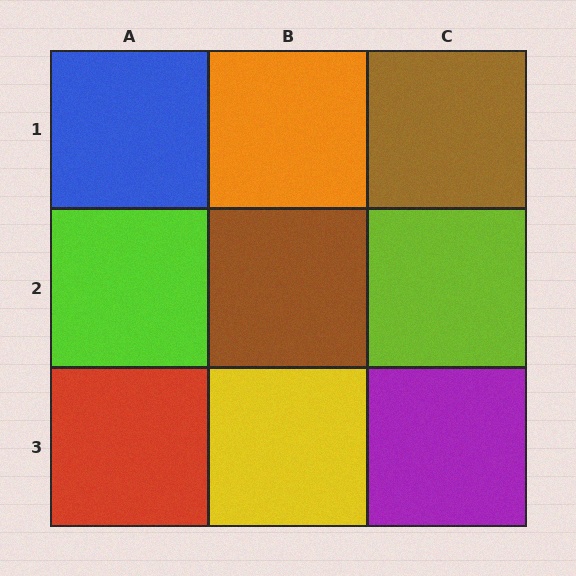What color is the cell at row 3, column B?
Yellow.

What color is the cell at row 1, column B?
Orange.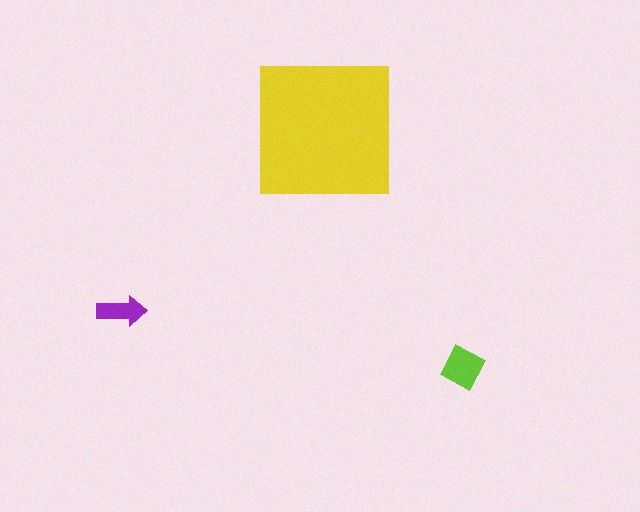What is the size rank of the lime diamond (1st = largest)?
2nd.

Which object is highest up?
The yellow square is topmost.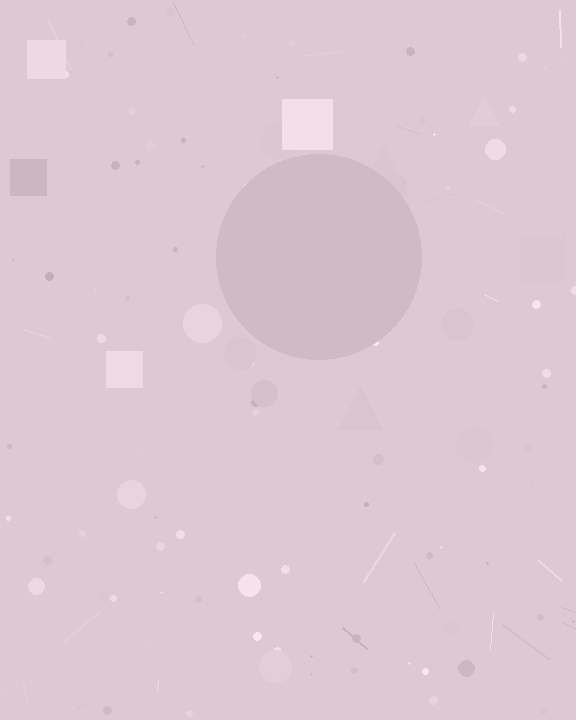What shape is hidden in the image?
A circle is hidden in the image.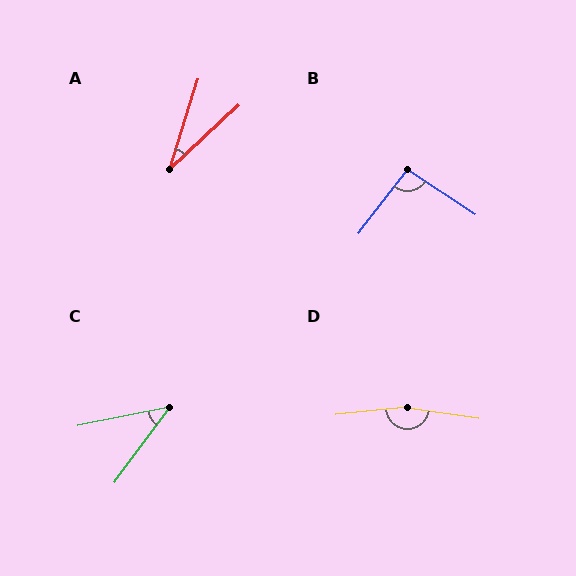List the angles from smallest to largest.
A (30°), C (43°), B (94°), D (166°).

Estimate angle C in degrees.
Approximately 43 degrees.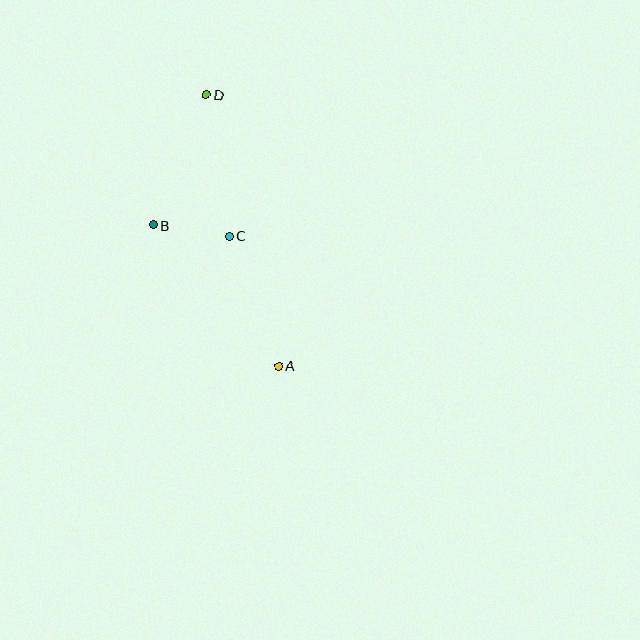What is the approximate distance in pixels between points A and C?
The distance between A and C is approximately 139 pixels.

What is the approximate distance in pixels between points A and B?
The distance between A and B is approximately 188 pixels.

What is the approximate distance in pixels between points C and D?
The distance between C and D is approximately 143 pixels.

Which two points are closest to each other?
Points B and C are closest to each other.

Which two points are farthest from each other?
Points A and D are farthest from each other.